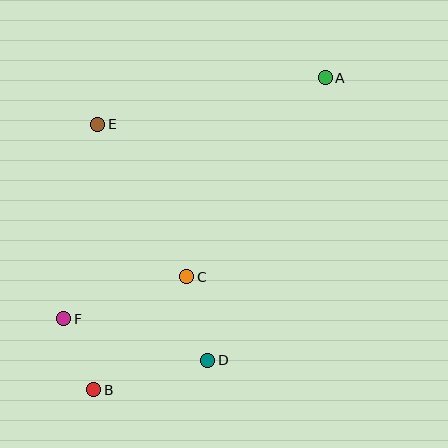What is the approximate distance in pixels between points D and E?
The distance between D and E is approximately 261 pixels.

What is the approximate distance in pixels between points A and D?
The distance between A and D is approximately 306 pixels.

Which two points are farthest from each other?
Points A and B are farthest from each other.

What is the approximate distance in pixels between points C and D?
The distance between C and D is approximately 86 pixels.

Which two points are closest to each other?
Points B and F are closest to each other.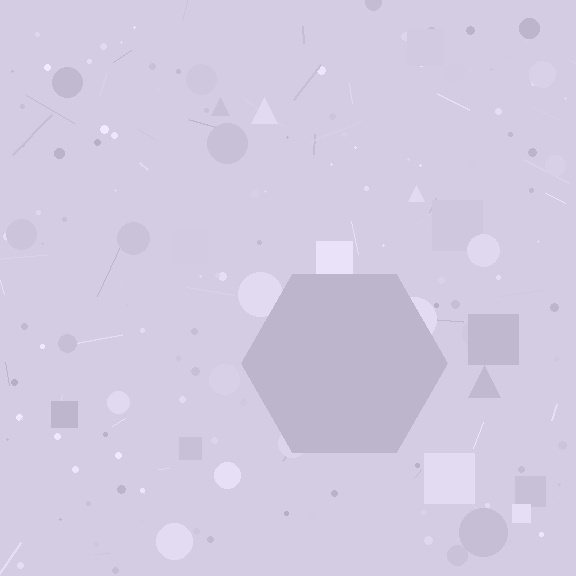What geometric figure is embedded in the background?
A hexagon is embedded in the background.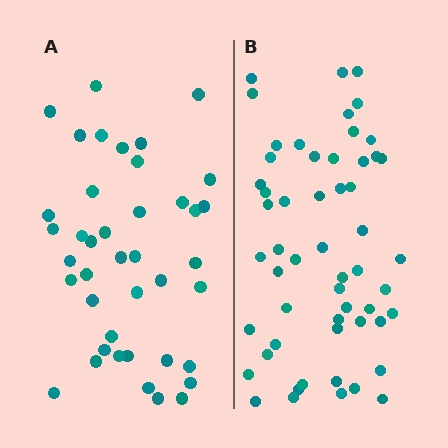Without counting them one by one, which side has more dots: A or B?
Region B (the right region) has more dots.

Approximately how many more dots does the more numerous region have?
Region B has approximately 15 more dots than region A.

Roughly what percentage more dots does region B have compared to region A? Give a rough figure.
About 35% more.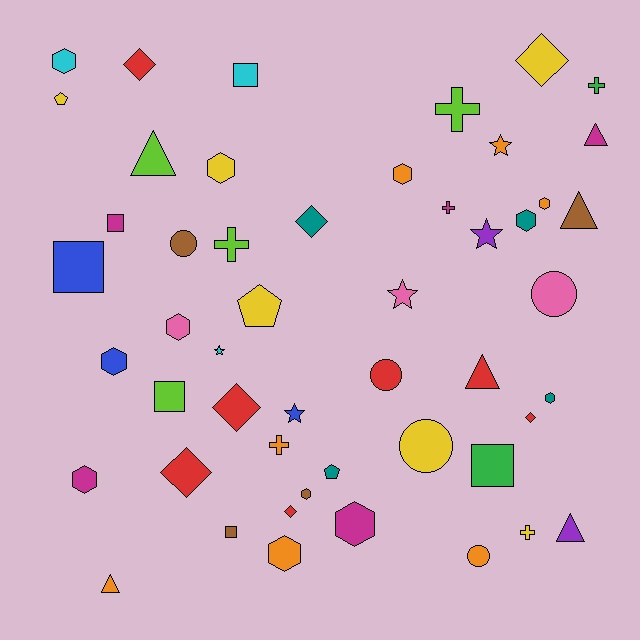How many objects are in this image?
There are 50 objects.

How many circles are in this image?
There are 5 circles.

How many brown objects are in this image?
There are 4 brown objects.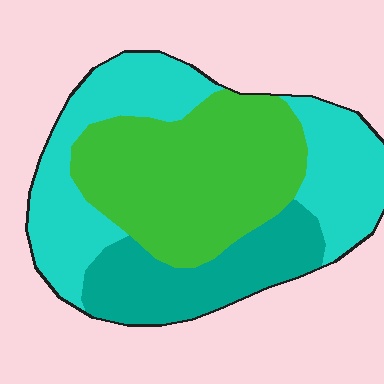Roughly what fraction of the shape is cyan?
Cyan takes up about three eighths (3/8) of the shape.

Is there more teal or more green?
Green.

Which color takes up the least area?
Teal, at roughly 20%.